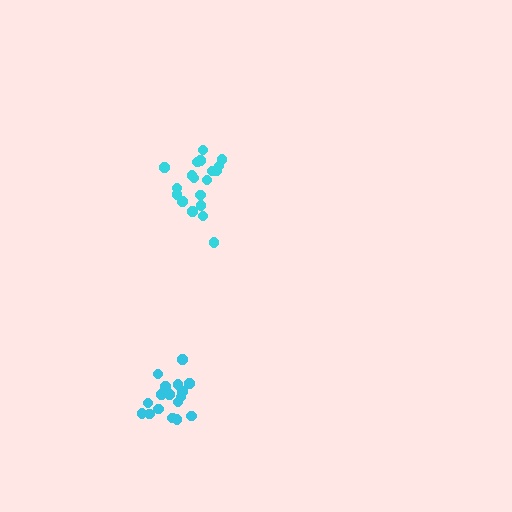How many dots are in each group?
Group 1: 17 dots, Group 2: 19 dots (36 total).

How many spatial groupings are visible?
There are 2 spatial groupings.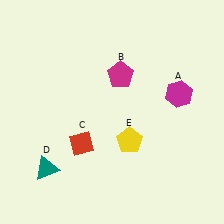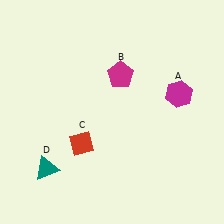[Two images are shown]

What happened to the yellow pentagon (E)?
The yellow pentagon (E) was removed in Image 2. It was in the bottom-right area of Image 1.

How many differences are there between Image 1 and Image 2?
There is 1 difference between the two images.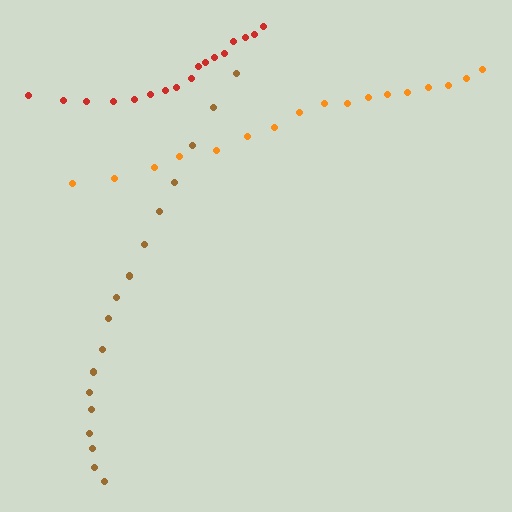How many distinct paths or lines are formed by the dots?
There are 3 distinct paths.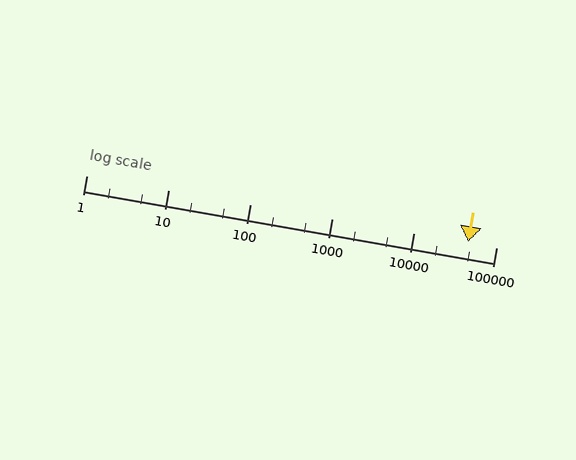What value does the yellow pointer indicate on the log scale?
The pointer indicates approximately 45000.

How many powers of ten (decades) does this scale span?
The scale spans 5 decades, from 1 to 100000.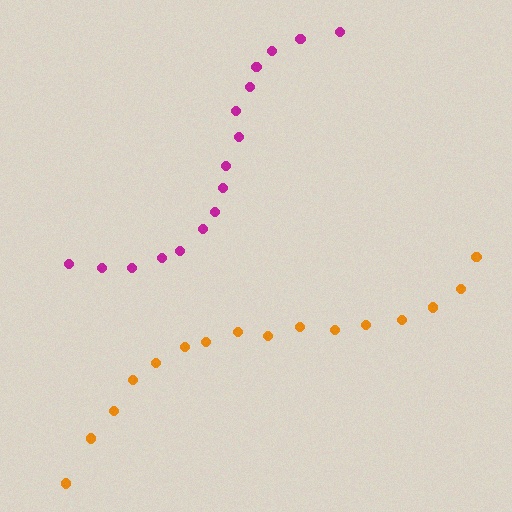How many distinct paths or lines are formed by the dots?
There are 2 distinct paths.